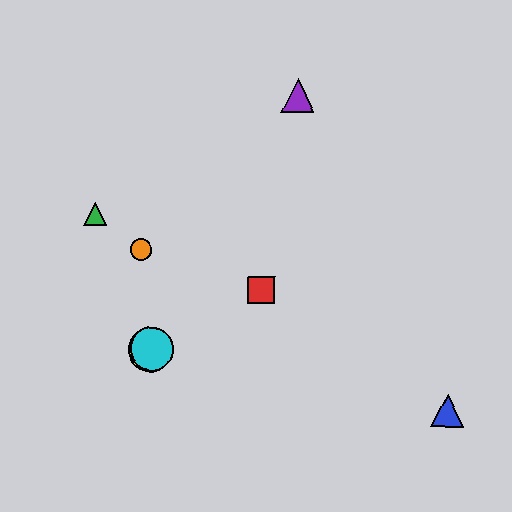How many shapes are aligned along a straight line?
3 shapes (the red square, the yellow circle, the cyan circle) are aligned along a straight line.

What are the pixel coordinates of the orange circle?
The orange circle is at (141, 250).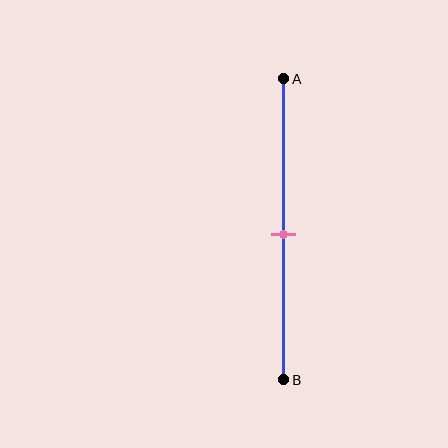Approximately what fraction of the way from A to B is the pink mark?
The pink mark is approximately 50% of the way from A to B.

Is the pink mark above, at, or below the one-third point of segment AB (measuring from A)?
The pink mark is below the one-third point of segment AB.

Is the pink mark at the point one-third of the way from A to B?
No, the mark is at about 50% from A, not at the 33% one-third point.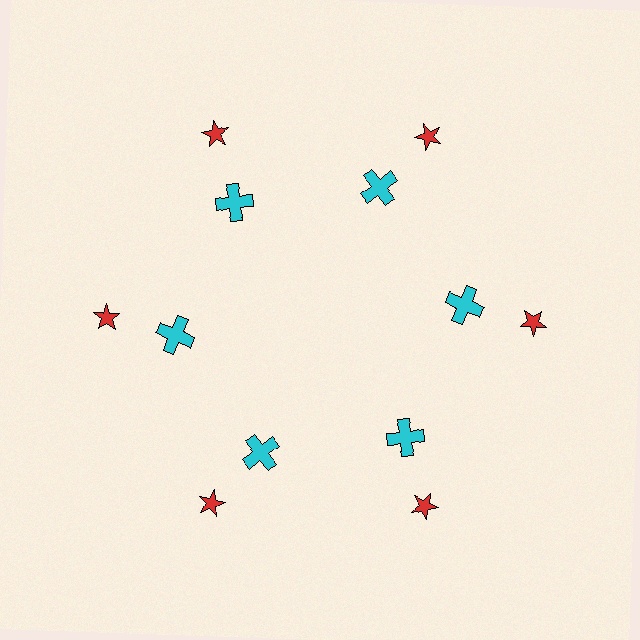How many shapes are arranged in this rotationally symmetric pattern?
There are 12 shapes, arranged in 6 groups of 2.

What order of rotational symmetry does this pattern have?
This pattern has 6-fold rotational symmetry.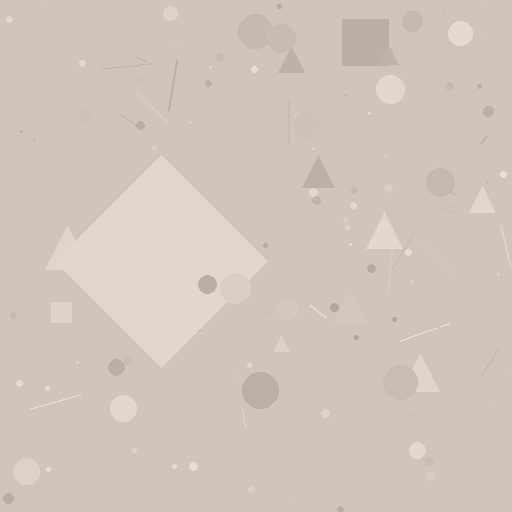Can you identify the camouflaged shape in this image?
The camouflaged shape is a diamond.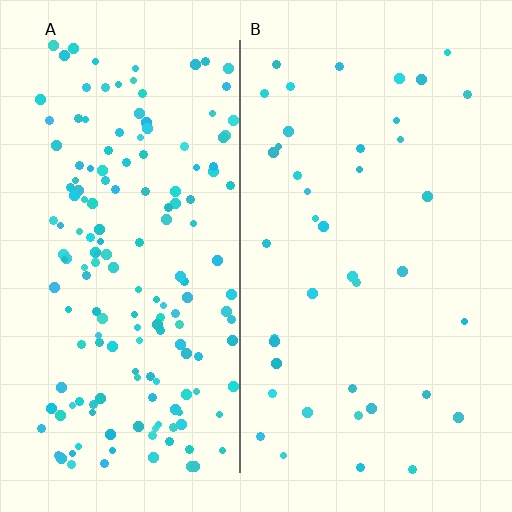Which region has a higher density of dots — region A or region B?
A (the left).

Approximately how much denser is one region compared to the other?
Approximately 4.1× — region A over region B.